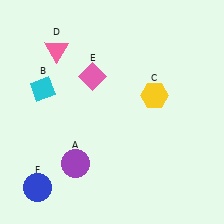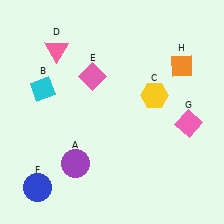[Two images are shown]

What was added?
A pink diamond (G), an orange diamond (H) were added in Image 2.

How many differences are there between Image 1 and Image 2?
There are 2 differences between the two images.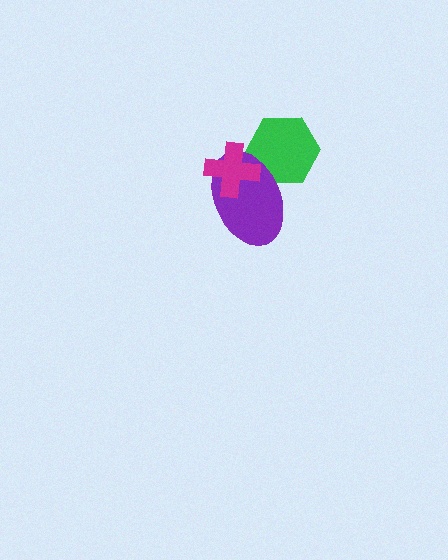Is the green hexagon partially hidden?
Yes, it is partially covered by another shape.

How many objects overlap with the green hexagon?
2 objects overlap with the green hexagon.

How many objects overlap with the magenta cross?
2 objects overlap with the magenta cross.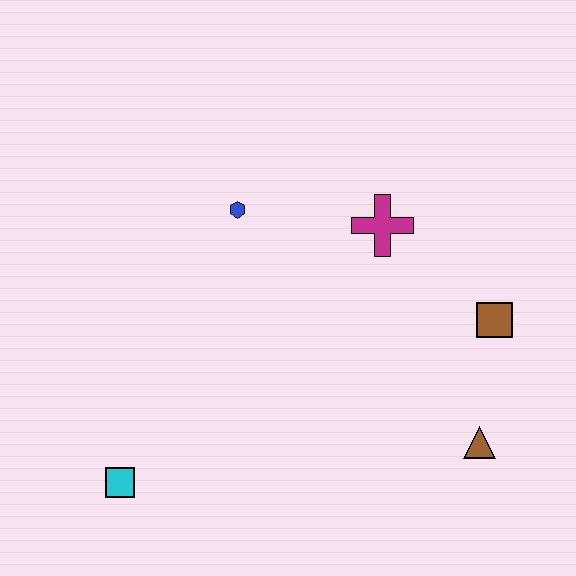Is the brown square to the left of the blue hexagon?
No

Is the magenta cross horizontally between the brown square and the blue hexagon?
Yes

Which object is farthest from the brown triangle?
The cyan square is farthest from the brown triangle.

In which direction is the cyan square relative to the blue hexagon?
The cyan square is below the blue hexagon.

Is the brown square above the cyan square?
Yes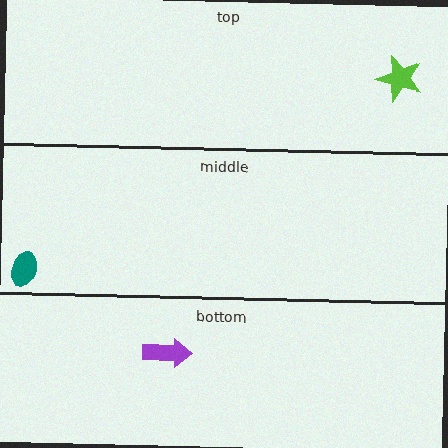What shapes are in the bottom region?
The purple arrow.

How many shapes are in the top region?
1.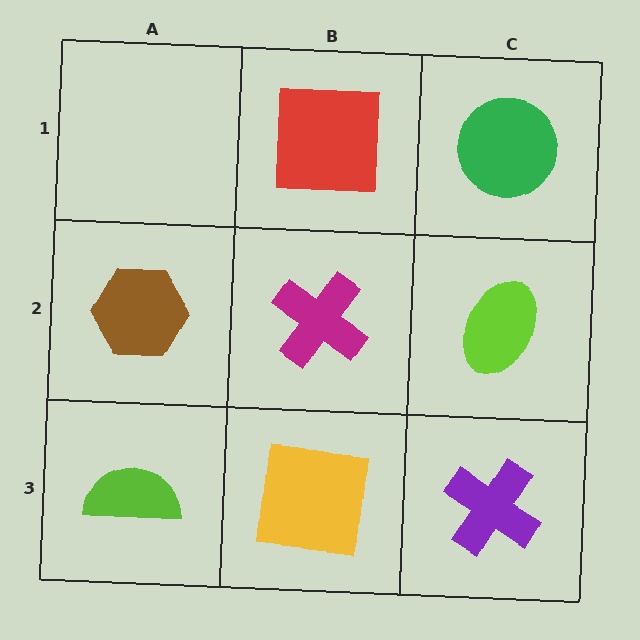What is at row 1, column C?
A green circle.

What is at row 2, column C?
A lime ellipse.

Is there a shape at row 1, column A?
No, that cell is empty.